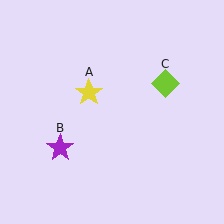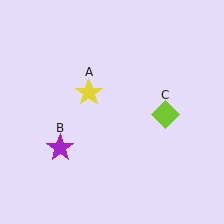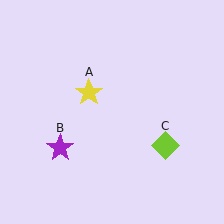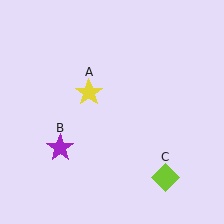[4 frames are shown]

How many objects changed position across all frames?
1 object changed position: lime diamond (object C).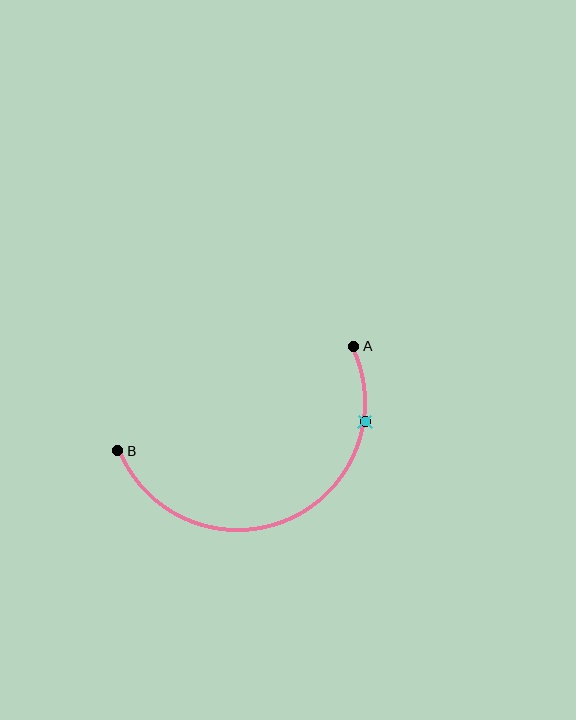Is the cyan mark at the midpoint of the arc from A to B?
No. The cyan mark lies on the arc but is closer to endpoint A. The arc midpoint would be at the point on the curve equidistant along the arc from both A and B.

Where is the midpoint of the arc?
The arc midpoint is the point on the curve farthest from the straight line joining A and B. It sits below that line.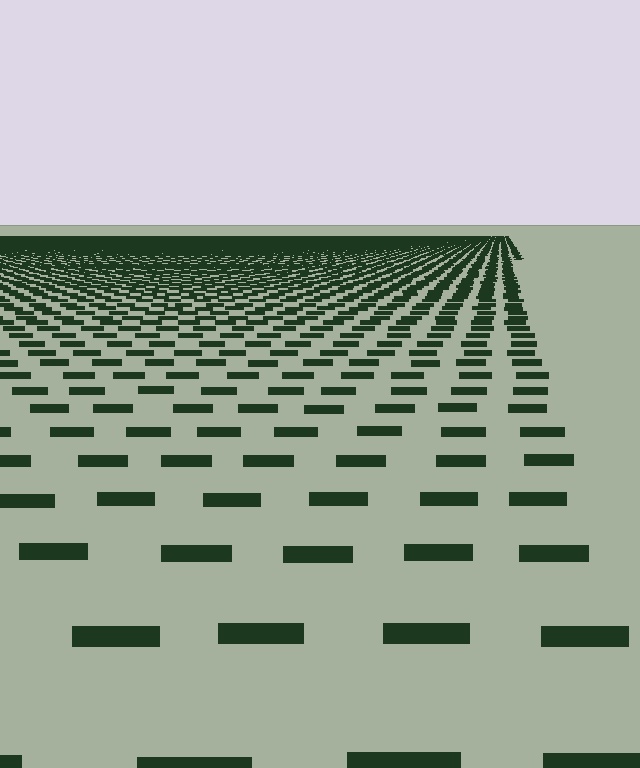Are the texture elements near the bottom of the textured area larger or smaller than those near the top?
Larger. Near the bottom, elements are closer to the viewer and appear at a bigger on-screen size.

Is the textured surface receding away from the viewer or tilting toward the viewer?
The surface is receding away from the viewer. Texture elements get smaller and denser toward the top.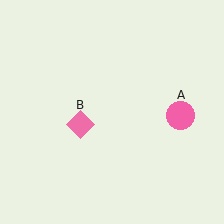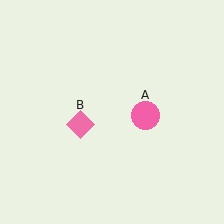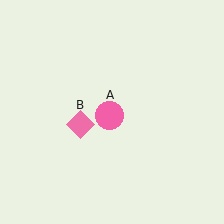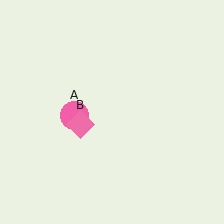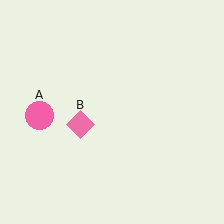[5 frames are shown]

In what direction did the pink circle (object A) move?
The pink circle (object A) moved left.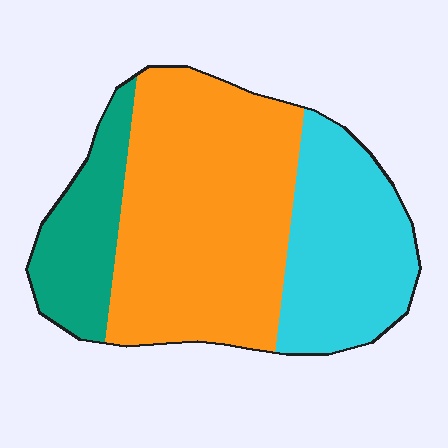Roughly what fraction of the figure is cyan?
Cyan covers about 30% of the figure.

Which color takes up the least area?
Teal, at roughly 15%.